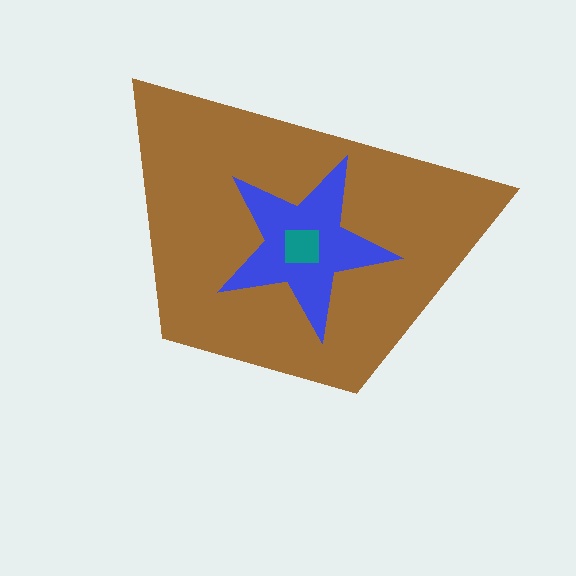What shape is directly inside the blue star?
The teal square.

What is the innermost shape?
The teal square.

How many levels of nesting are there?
3.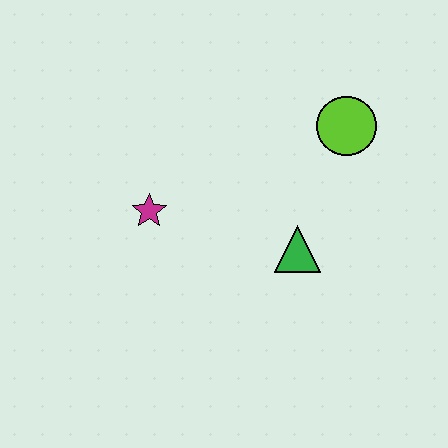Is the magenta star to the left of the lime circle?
Yes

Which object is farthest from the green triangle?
The magenta star is farthest from the green triangle.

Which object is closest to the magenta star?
The green triangle is closest to the magenta star.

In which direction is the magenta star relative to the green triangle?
The magenta star is to the left of the green triangle.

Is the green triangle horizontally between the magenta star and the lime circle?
Yes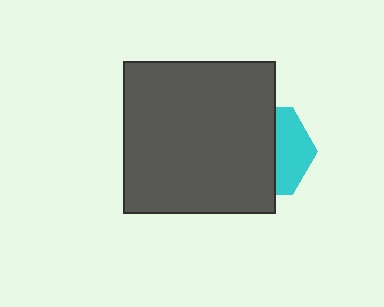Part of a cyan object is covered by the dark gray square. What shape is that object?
It is a hexagon.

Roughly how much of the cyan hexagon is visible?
A small part of it is visible (roughly 39%).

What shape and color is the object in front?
The object in front is a dark gray square.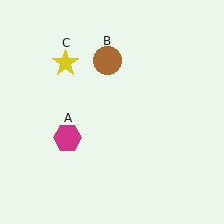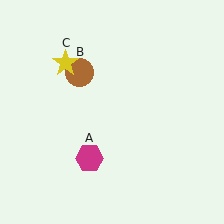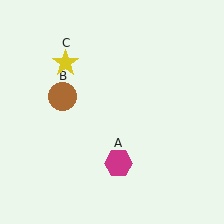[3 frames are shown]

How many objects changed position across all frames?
2 objects changed position: magenta hexagon (object A), brown circle (object B).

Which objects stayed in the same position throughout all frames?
Yellow star (object C) remained stationary.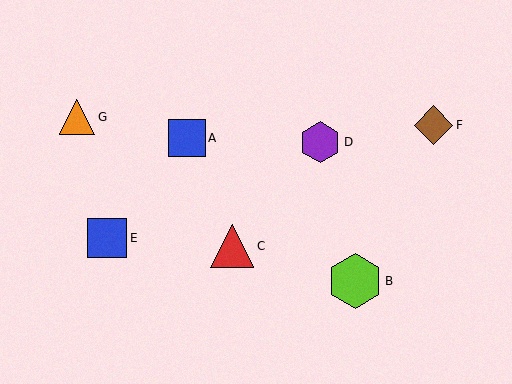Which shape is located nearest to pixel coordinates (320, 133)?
The purple hexagon (labeled D) at (320, 142) is nearest to that location.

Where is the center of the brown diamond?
The center of the brown diamond is at (434, 125).